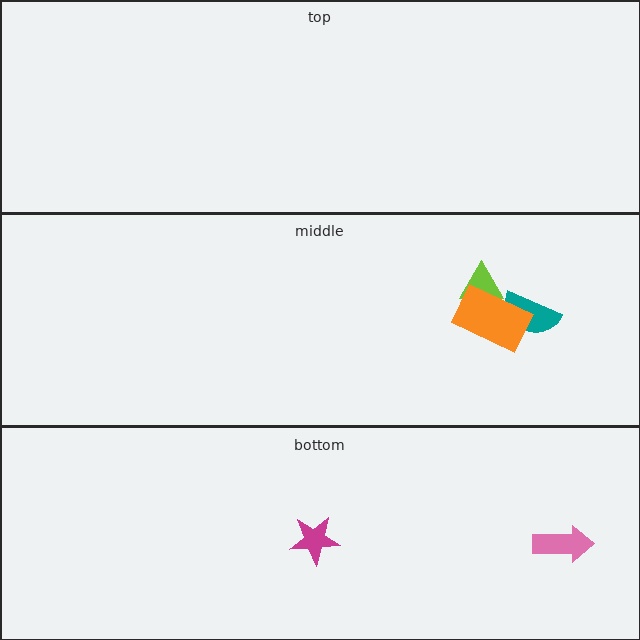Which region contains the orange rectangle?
The middle region.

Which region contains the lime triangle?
The middle region.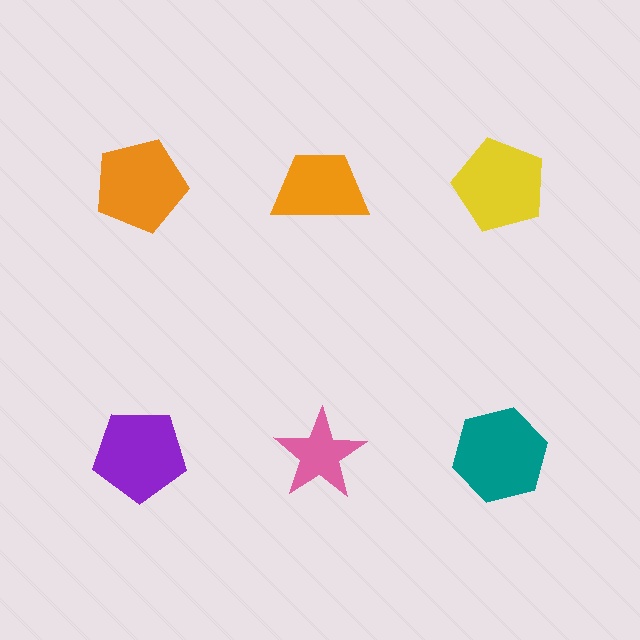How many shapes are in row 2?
3 shapes.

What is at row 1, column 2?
An orange trapezoid.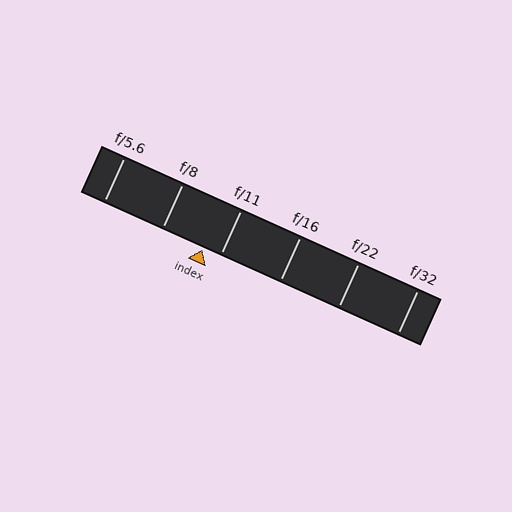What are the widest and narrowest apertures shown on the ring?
The widest aperture shown is f/5.6 and the narrowest is f/32.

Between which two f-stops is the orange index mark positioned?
The index mark is between f/8 and f/11.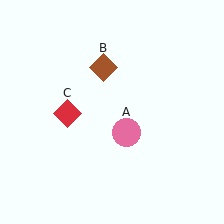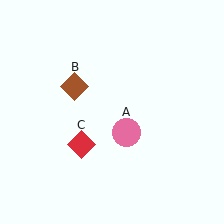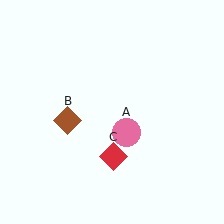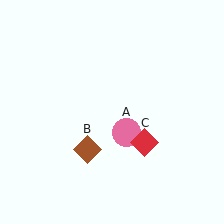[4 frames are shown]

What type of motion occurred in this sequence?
The brown diamond (object B), red diamond (object C) rotated counterclockwise around the center of the scene.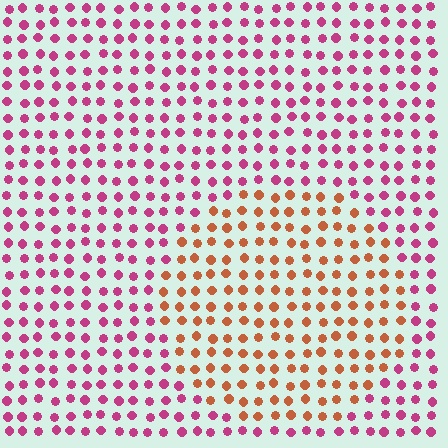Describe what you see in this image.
The image is filled with small magenta elements in a uniform arrangement. A circle-shaped region is visible where the elements are tinted to a slightly different hue, forming a subtle color boundary.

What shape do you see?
I see a circle.